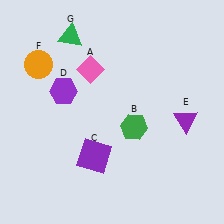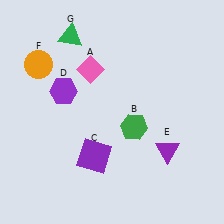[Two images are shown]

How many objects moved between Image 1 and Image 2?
1 object moved between the two images.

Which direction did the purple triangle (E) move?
The purple triangle (E) moved down.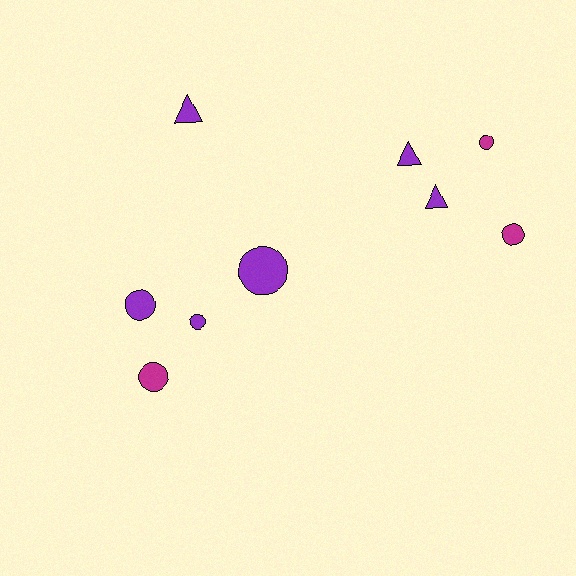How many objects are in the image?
There are 9 objects.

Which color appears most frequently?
Purple, with 6 objects.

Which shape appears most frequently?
Circle, with 6 objects.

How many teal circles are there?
There are no teal circles.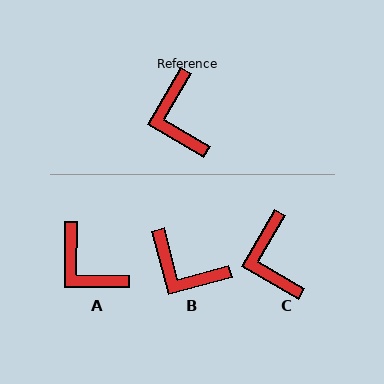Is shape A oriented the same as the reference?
No, it is off by about 30 degrees.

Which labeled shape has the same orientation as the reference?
C.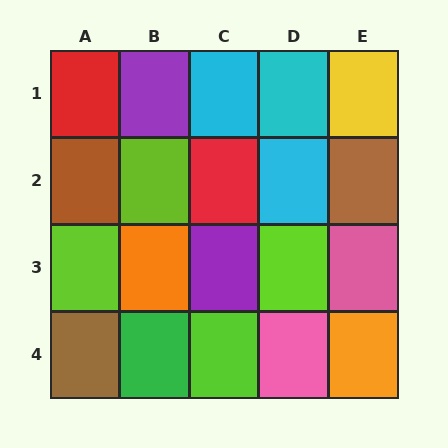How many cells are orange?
2 cells are orange.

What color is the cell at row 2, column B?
Lime.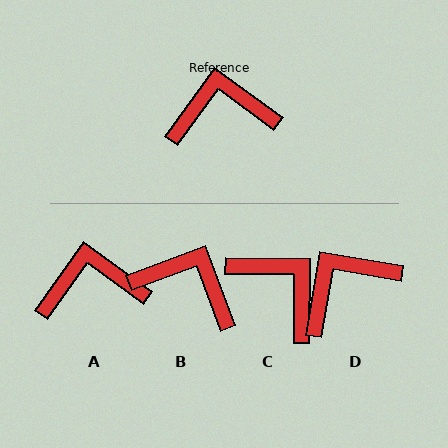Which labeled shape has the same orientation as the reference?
A.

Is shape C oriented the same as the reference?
No, it is off by about 54 degrees.